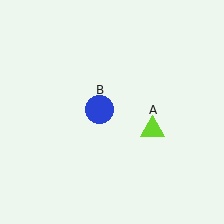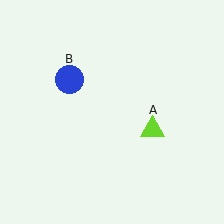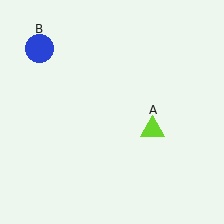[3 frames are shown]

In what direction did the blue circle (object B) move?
The blue circle (object B) moved up and to the left.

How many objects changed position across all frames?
1 object changed position: blue circle (object B).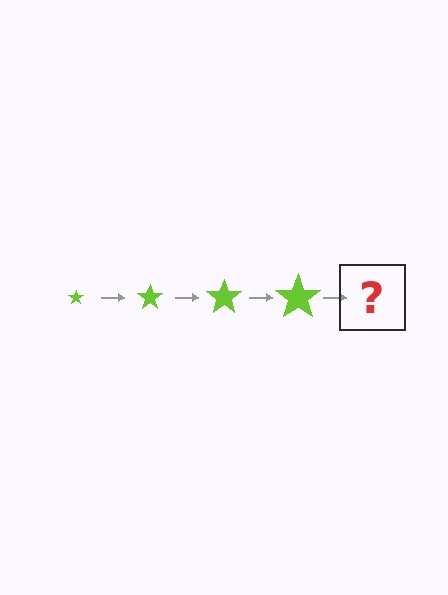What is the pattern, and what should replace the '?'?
The pattern is that the star gets progressively larger each step. The '?' should be a lime star, larger than the previous one.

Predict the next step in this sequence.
The next step is a lime star, larger than the previous one.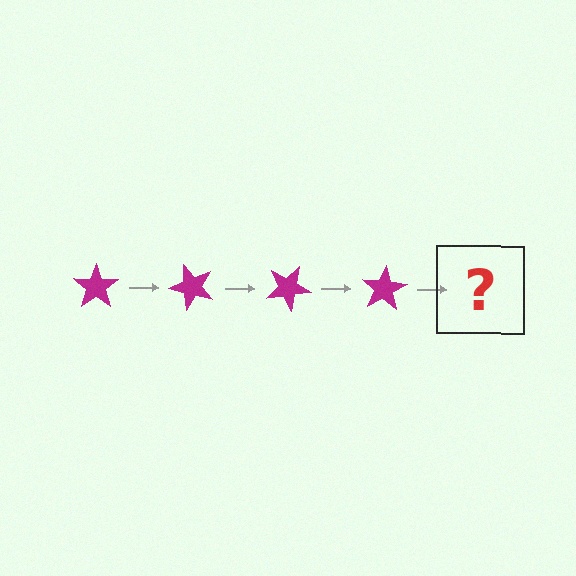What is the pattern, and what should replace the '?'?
The pattern is that the star rotates 50 degrees each step. The '?' should be a magenta star rotated 200 degrees.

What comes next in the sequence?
The next element should be a magenta star rotated 200 degrees.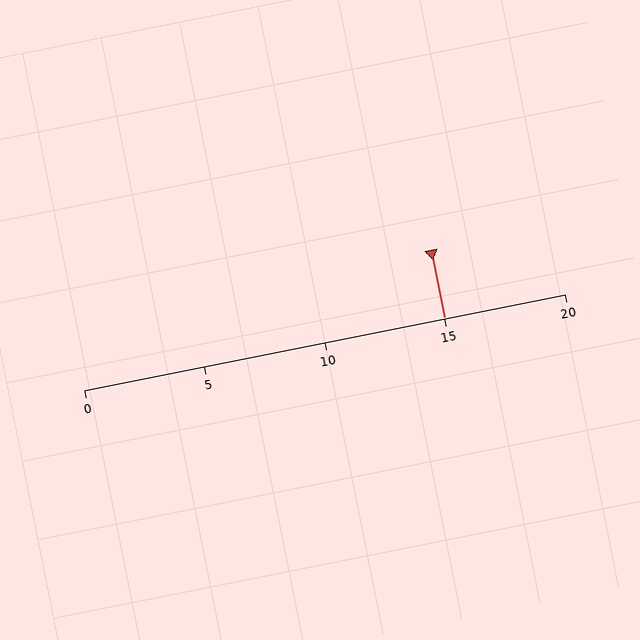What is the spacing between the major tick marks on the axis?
The major ticks are spaced 5 apart.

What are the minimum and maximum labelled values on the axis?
The axis runs from 0 to 20.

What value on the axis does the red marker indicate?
The marker indicates approximately 15.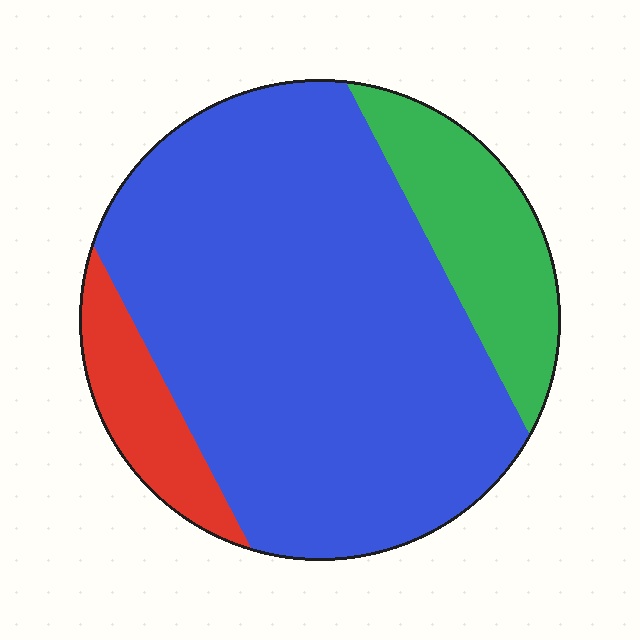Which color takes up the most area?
Blue, at roughly 75%.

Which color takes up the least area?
Red, at roughly 10%.